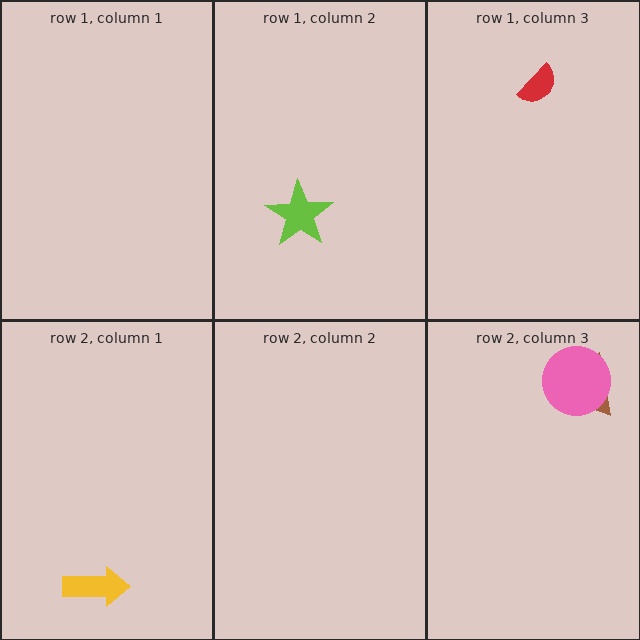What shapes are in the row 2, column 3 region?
The brown triangle, the pink circle.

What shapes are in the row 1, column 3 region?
The red semicircle.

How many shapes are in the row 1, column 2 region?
1.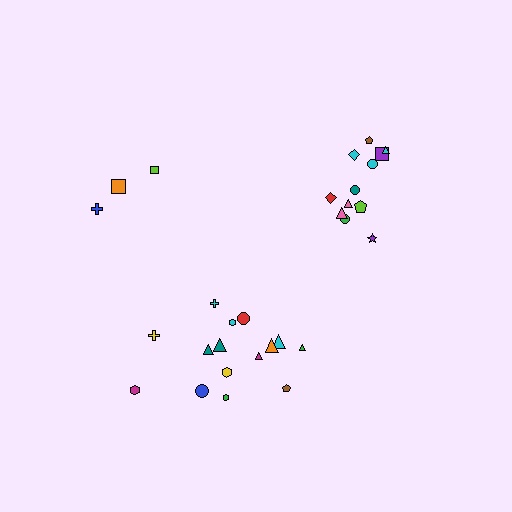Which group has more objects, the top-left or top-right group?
The top-right group.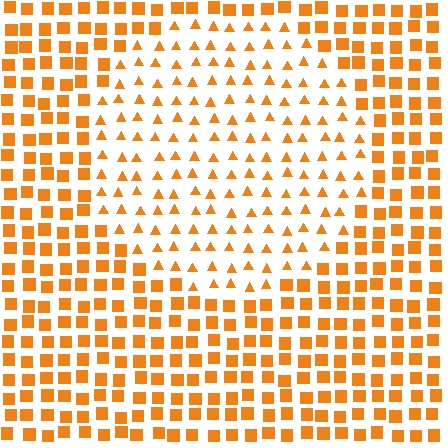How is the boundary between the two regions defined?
The boundary is defined by a change in element shape: triangles inside vs. squares outside. All elements share the same color and spacing.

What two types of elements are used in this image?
The image uses triangles inside the circle region and squares outside it.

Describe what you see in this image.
The image is filled with small orange elements arranged in a uniform grid. A circle-shaped region contains triangles, while the surrounding area contains squares. The boundary is defined purely by the change in element shape.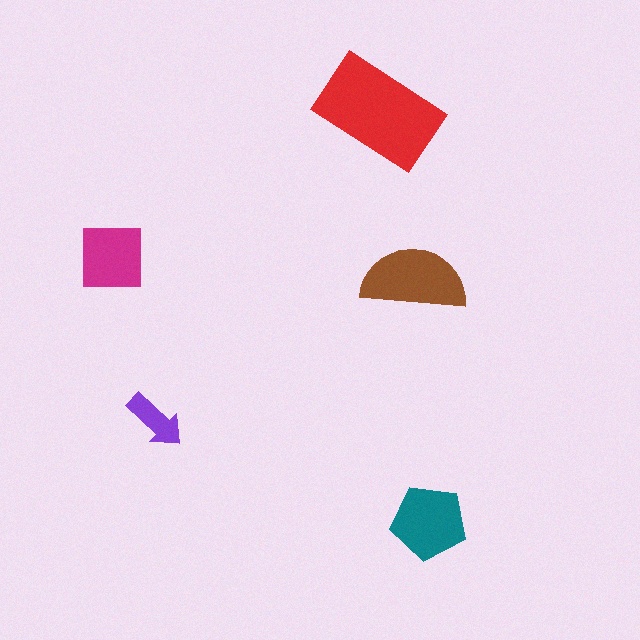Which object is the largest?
The red rectangle.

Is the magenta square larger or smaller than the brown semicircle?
Smaller.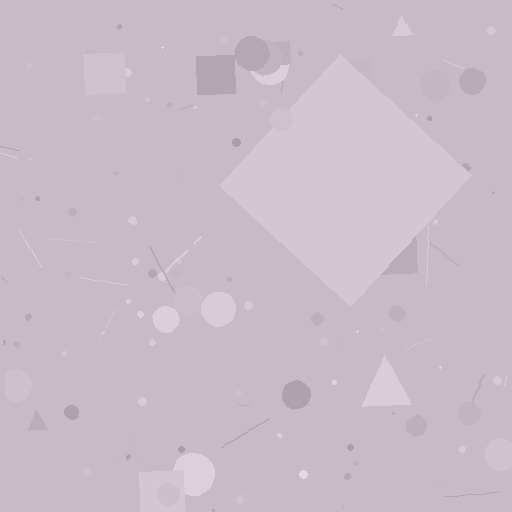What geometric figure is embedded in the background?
A diamond is embedded in the background.